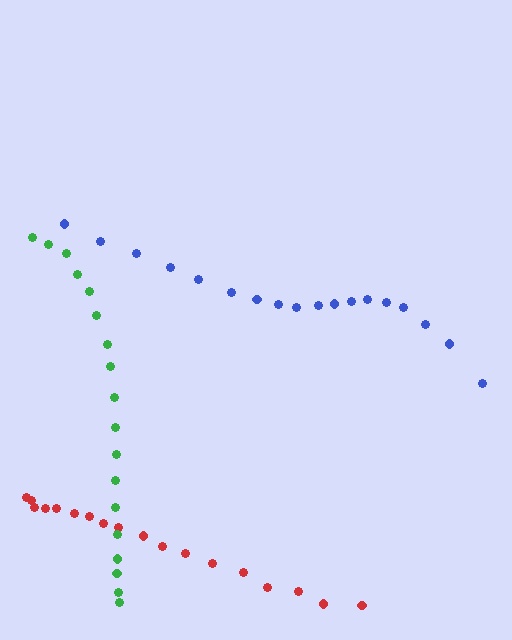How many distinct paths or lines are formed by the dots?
There are 3 distinct paths.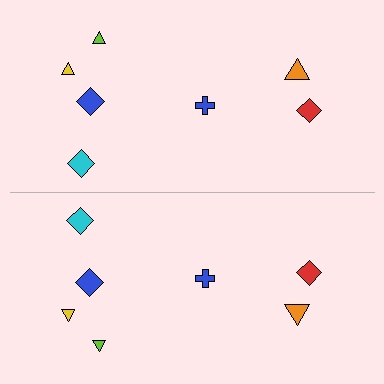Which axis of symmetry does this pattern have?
The pattern has a horizontal axis of symmetry running through the center of the image.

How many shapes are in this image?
There are 14 shapes in this image.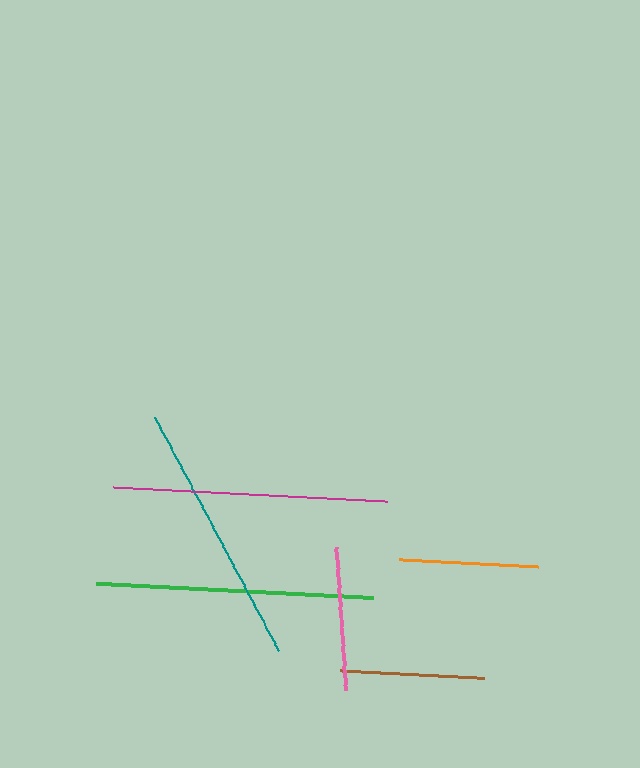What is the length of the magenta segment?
The magenta segment is approximately 274 pixels long.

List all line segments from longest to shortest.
From longest to shortest: green, magenta, teal, brown, pink, orange.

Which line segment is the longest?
The green line is the longest at approximately 278 pixels.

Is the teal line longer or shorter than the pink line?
The teal line is longer than the pink line.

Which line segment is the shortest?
The orange line is the shortest at approximately 139 pixels.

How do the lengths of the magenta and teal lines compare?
The magenta and teal lines are approximately the same length.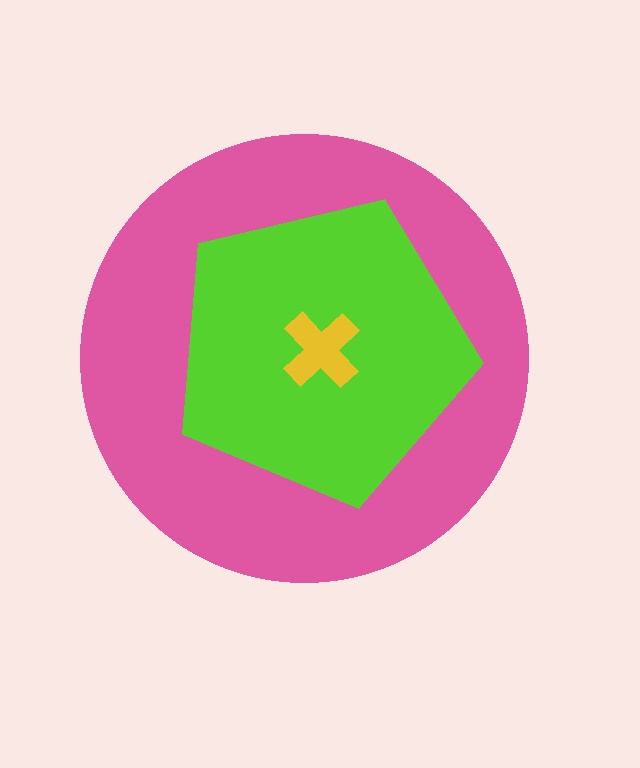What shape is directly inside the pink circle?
The lime pentagon.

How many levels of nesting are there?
3.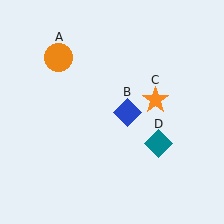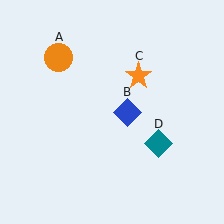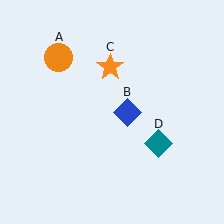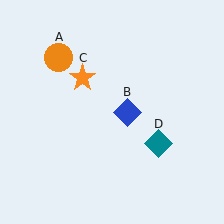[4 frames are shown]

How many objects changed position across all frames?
1 object changed position: orange star (object C).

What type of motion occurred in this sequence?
The orange star (object C) rotated counterclockwise around the center of the scene.